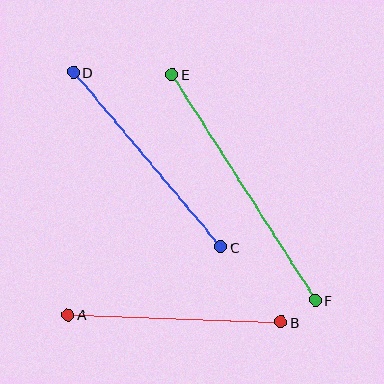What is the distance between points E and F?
The distance is approximately 268 pixels.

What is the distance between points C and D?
The distance is approximately 228 pixels.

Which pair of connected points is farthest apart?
Points E and F are farthest apart.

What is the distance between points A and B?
The distance is approximately 213 pixels.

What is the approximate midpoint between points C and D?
The midpoint is at approximately (147, 160) pixels.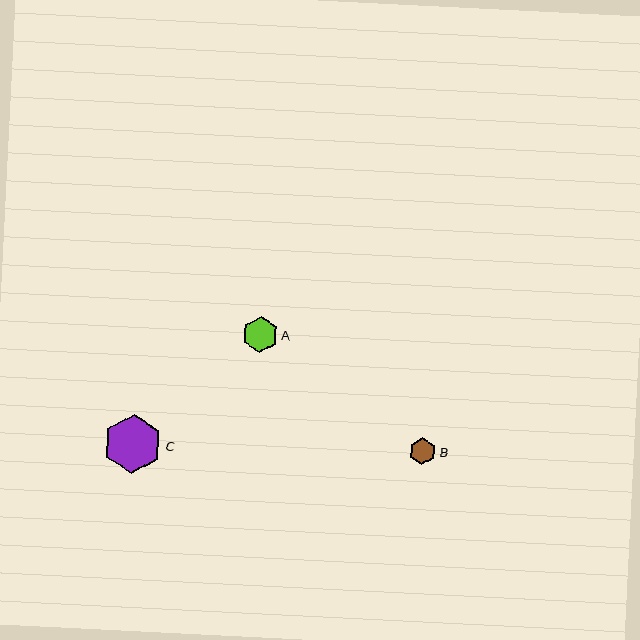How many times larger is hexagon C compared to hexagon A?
Hexagon C is approximately 1.7 times the size of hexagon A.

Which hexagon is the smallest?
Hexagon B is the smallest with a size of approximately 27 pixels.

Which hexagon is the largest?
Hexagon C is the largest with a size of approximately 59 pixels.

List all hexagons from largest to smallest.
From largest to smallest: C, A, B.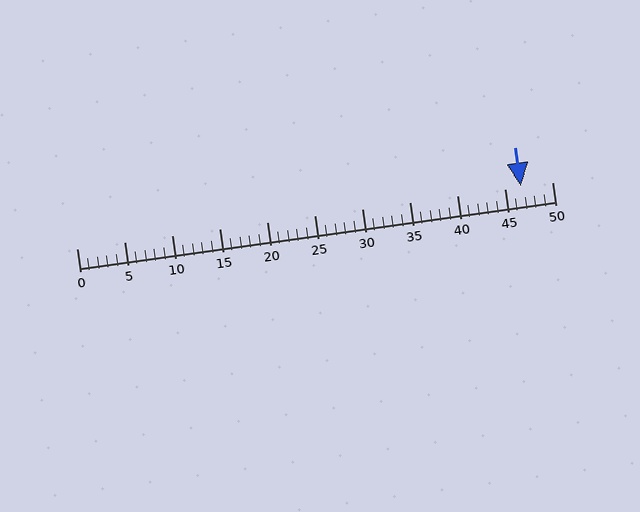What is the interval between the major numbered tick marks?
The major tick marks are spaced 5 units apart.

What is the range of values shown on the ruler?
The ruler shows values from 0 to 50.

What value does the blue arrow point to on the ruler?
The blue arrow points to approximately 47.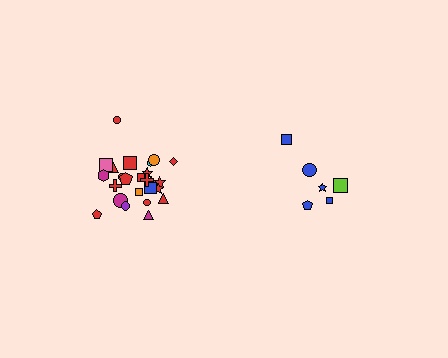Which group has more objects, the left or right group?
The left group.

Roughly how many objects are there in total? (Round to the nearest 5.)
Roughly 30 objects in total.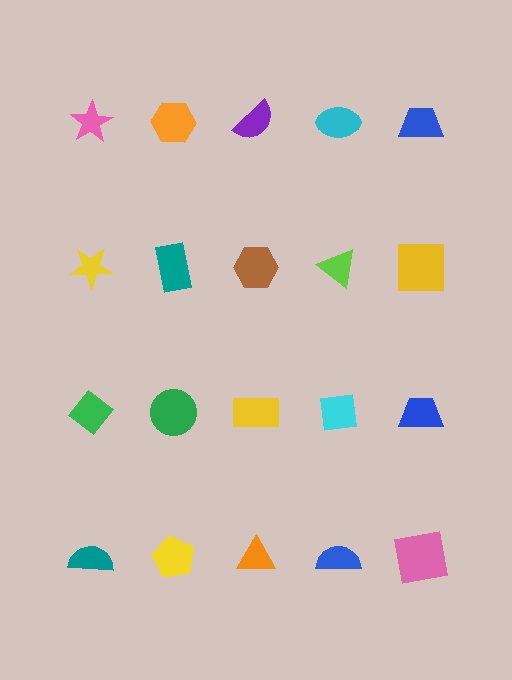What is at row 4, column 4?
A blue semicircle.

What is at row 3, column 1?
A green diamond.